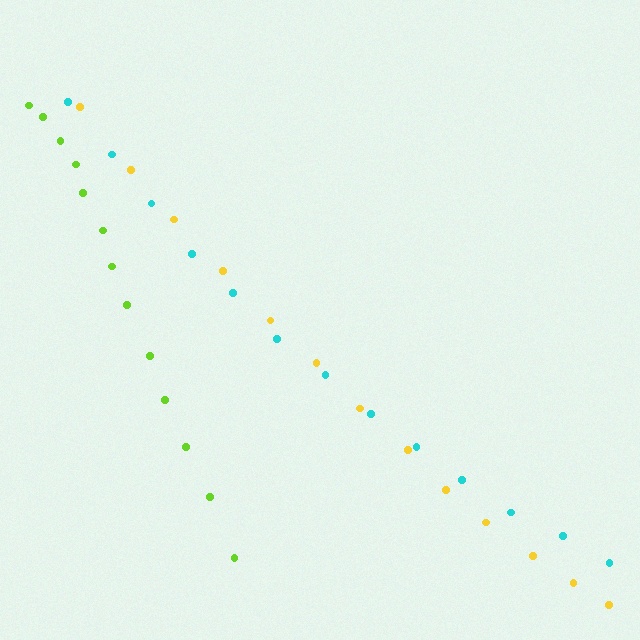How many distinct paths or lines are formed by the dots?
There are 3 distinct paths.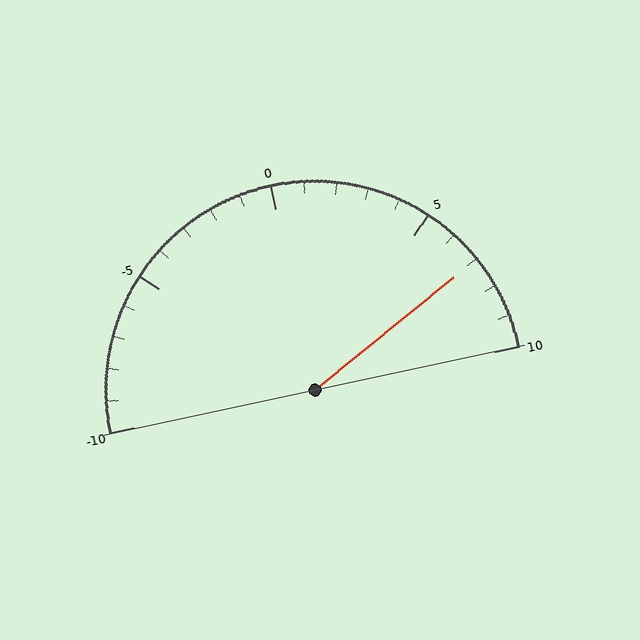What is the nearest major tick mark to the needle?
The nearest major tick mark is 5.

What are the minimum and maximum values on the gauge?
The gauge ranges from -10 to 10.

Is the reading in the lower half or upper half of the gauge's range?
The reading is in the upper half of the range (-10 to 10).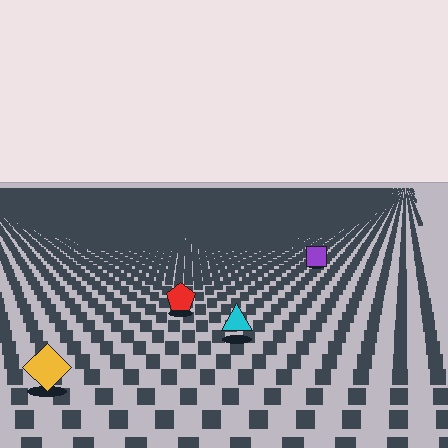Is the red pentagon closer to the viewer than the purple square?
Yes. The red pentagon is closer — you can tell from the texture gradient: the ground texture is coarser near it.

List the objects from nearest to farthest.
From nearest to farthest: the yellow diamond, the cyan triangle, the red pentagon, the purple square.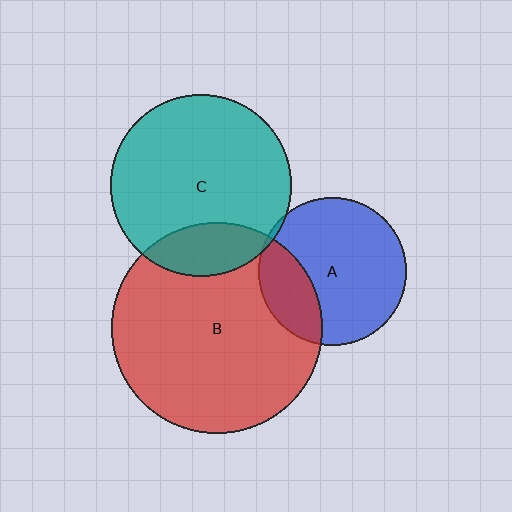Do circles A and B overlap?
Yes.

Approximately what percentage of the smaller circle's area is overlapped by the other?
Approximately 25%.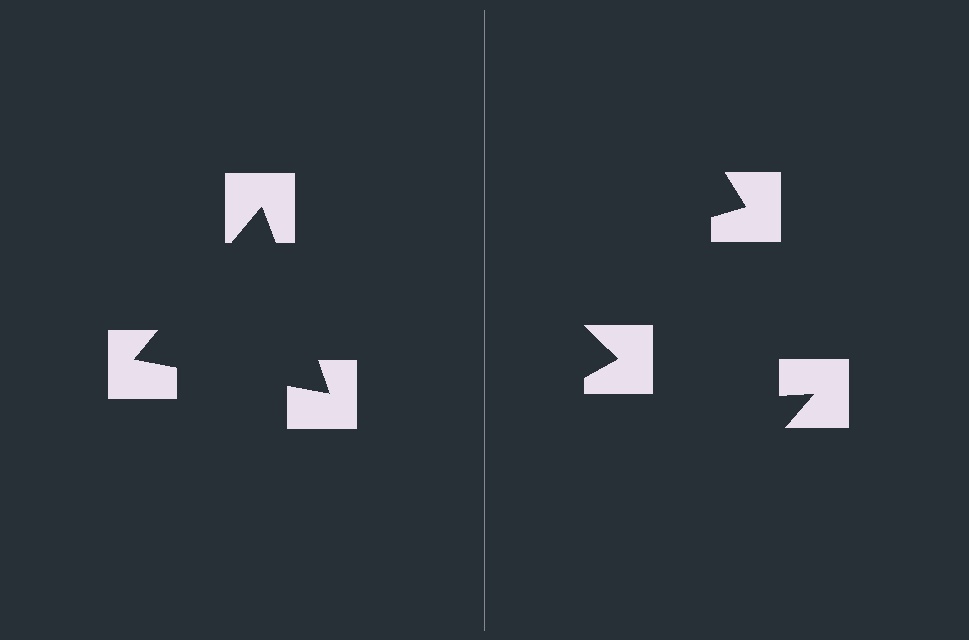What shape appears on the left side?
An illusory triangle.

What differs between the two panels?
The notched squares are positioned identically on both sides; only the wedge orientations differ. On the left they align to a triangle; on the right they are misaligned.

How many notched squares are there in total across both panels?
6 — 3 on each side.